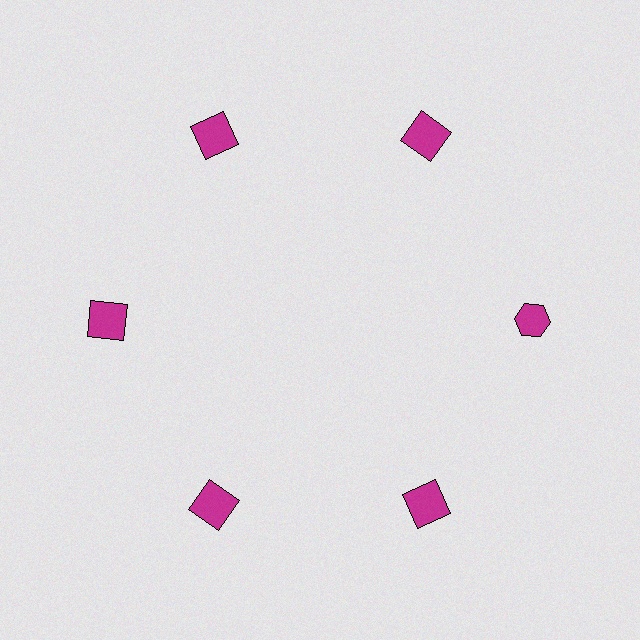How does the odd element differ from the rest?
It has a different shape: hexagon instead of square.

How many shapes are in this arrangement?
There are 6 shapes arranged in a ring pattern.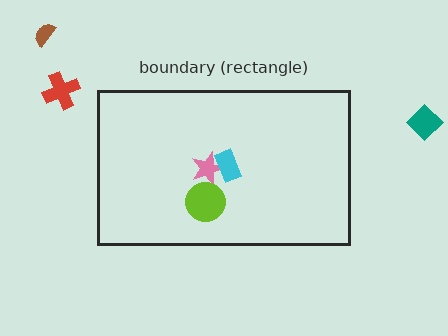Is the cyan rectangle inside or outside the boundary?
Inside.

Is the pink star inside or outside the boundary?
Inside.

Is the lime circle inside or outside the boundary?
Inside.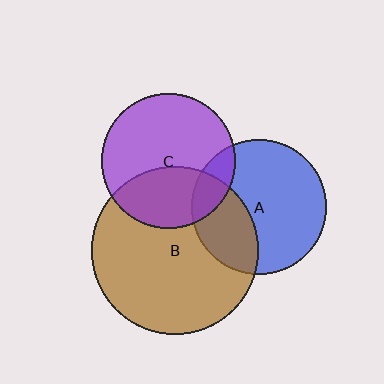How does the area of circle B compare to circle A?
Approximately 1.5 times.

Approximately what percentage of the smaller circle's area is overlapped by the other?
Approximately 35%.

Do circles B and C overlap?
Yes.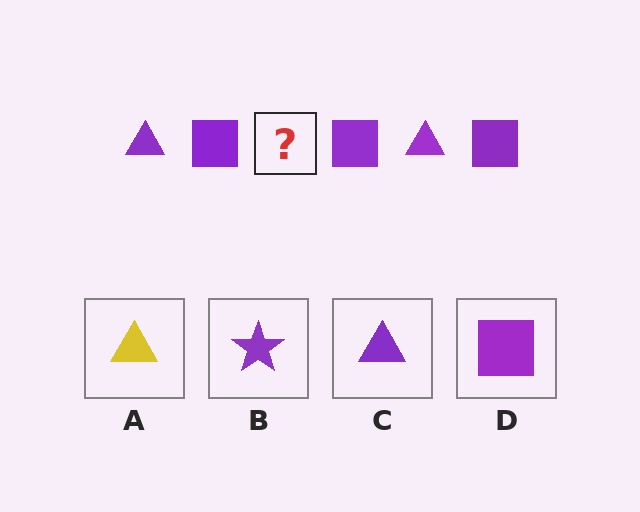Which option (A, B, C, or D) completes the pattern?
C.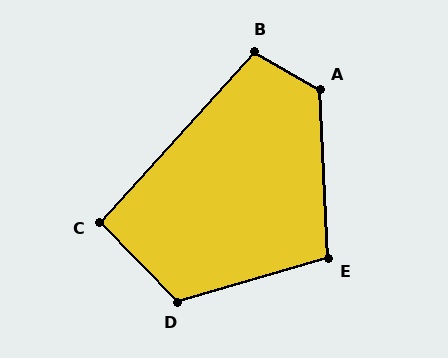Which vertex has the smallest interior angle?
C, at approximately 94 degrees.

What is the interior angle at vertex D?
Approximately 118 degrees (obtuse).